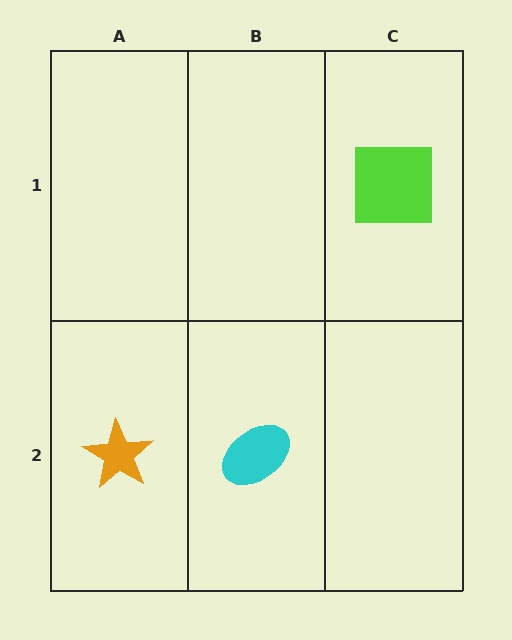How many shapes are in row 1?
1 shape.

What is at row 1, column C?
A lime square.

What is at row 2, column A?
An orange star.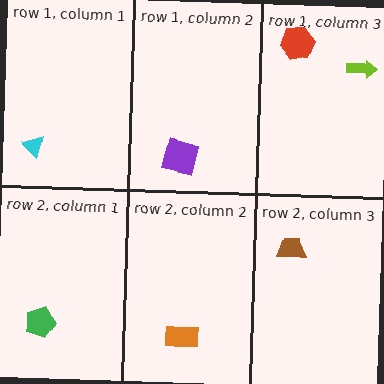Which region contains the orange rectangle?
The row 2, column 2 region.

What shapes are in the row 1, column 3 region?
The lime arrow, the red hexagon.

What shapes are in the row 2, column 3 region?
The brown trapezoid.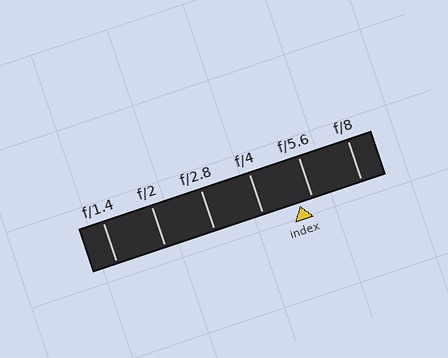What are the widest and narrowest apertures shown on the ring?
The widest aperture shown is f/1.4 and the narrowest is f/8.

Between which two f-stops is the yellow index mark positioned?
The index mark is between f/4 and f/5.6.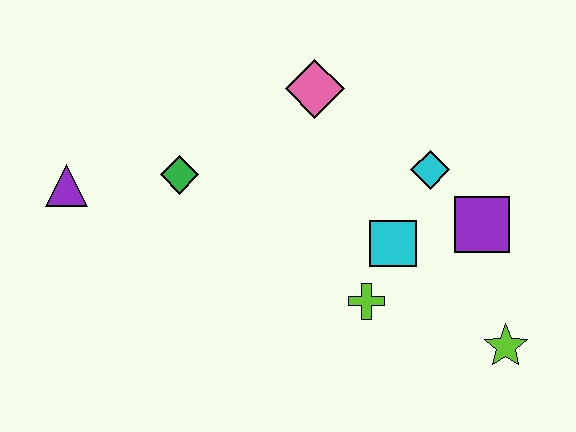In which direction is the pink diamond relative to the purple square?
The pink diamond is to the left of the purple square.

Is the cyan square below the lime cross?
No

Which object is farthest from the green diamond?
The lime star is farthest from the green diamond.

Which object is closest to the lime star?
The purple square is closest to the lime star.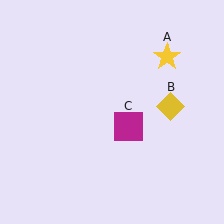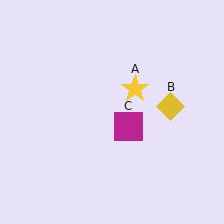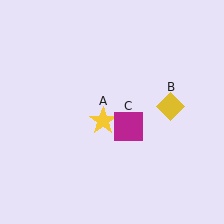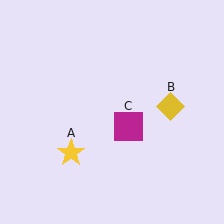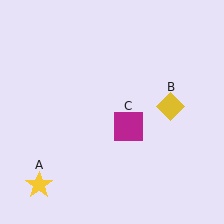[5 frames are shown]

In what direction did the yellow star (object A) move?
The yellow star (object A) moved down and to the left.